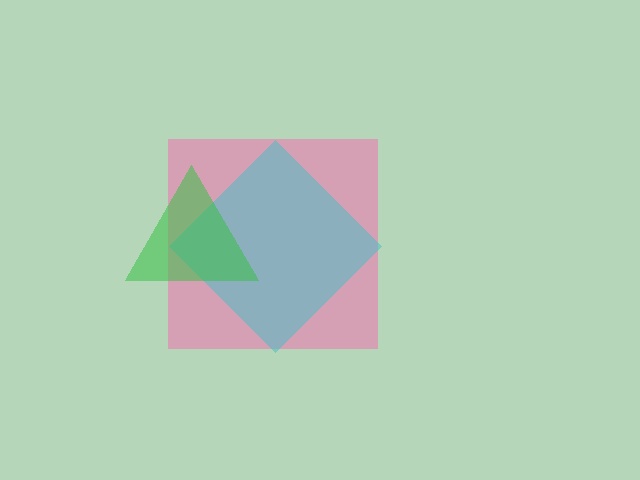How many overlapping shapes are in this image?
There are 3 overlapping shapes in the image.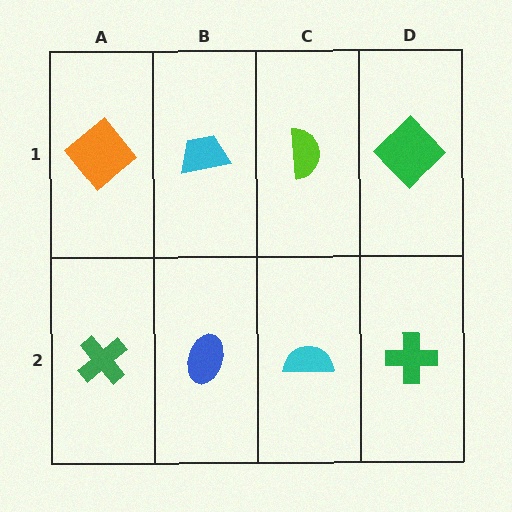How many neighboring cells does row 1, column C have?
3.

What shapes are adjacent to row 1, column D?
A green cross (row 2, column D), a lime semicircle (row 1, column C).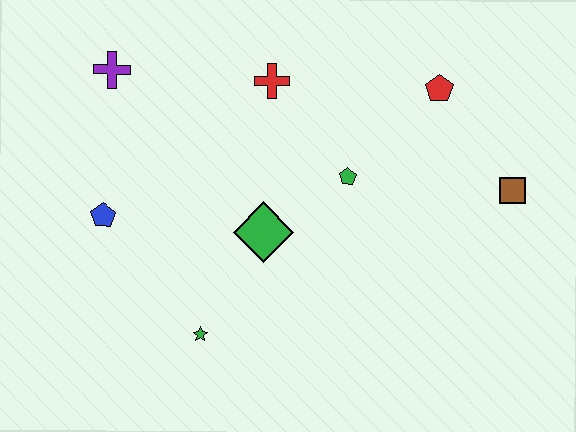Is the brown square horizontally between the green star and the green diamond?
No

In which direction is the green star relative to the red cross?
The green star is below the red cross.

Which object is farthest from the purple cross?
The brown square is farthest from the purple cross.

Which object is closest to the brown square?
The red pentagon is closest to the brown square.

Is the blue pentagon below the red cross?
Yes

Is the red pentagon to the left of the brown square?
Yes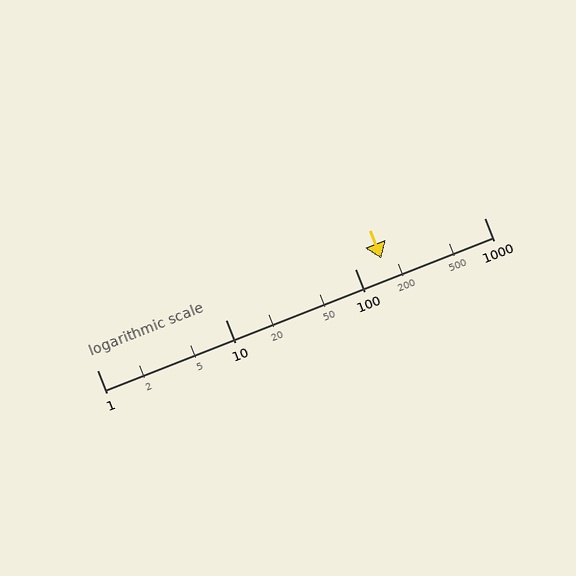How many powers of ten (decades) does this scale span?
The scale spans 3 decades, from 1 to 1000.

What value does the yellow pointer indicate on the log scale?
The pointer indicates approximately 160.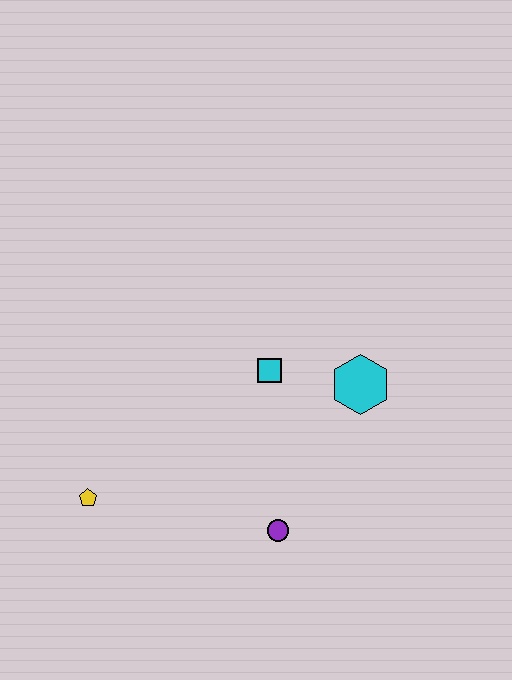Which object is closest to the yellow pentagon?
The purple circle is closest to the yellow pentagon.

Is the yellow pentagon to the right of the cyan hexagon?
No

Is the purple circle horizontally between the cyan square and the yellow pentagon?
No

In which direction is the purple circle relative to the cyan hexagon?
The purple circle is below the cyan hexagon.